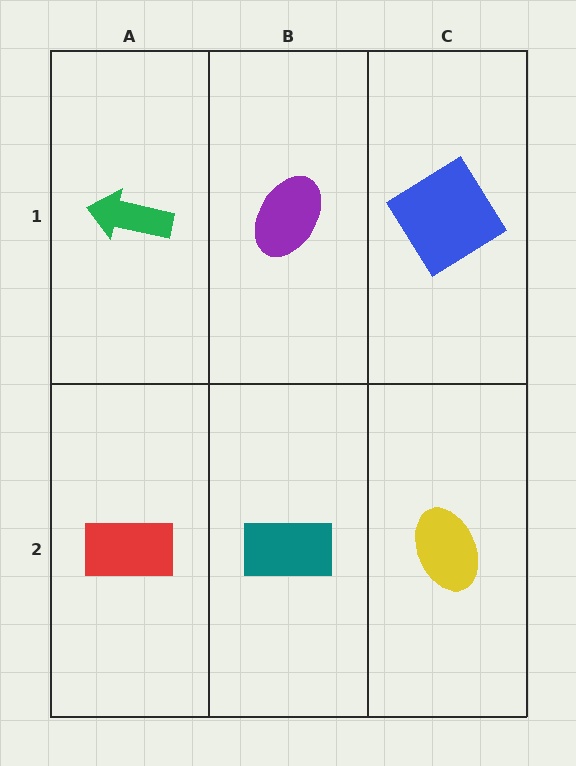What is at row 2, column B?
A teal rectangle.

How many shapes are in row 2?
3 shapes.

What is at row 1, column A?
A green arrow.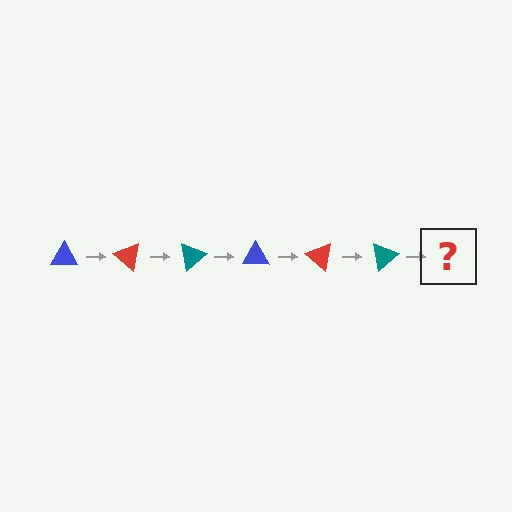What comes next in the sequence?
The next element should be a blue triangle, rotated 240 degrees from the start.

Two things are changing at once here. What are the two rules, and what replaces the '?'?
The two rules are that it rotates 40 degrees each step and the color cycles through blue, red, and teal. The '?' should be a blue triangle, rotated 240 degrees from the start.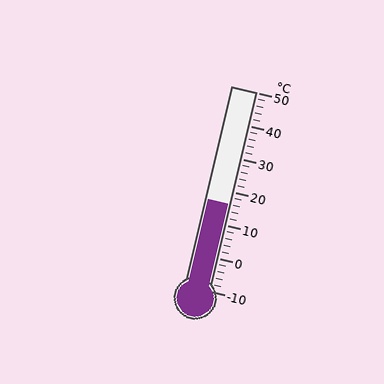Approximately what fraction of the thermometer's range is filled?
The thermometer is filled to approximately 45% of its range.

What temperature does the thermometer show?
The thermometer shows approximately 16°C.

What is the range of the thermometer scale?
The thermometer scale ranges from -10°C to 50°C.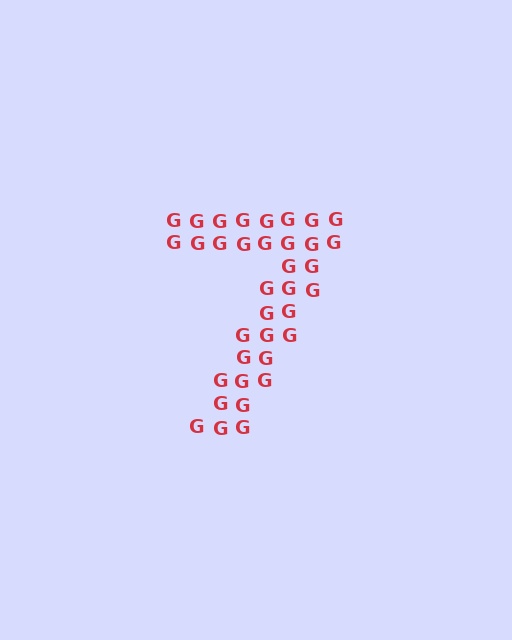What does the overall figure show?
The overall figure shows the digit 7.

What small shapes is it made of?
It is made of small letter G's.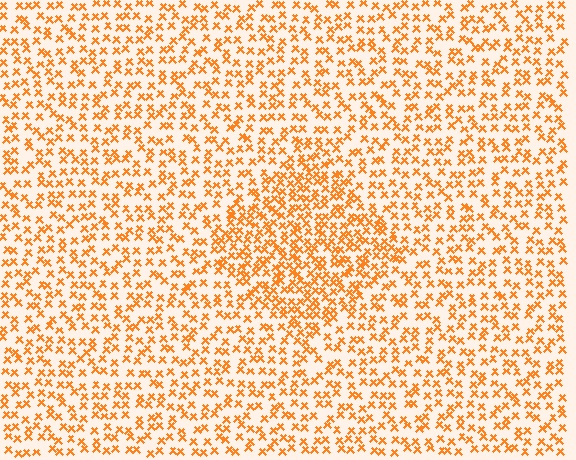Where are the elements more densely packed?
The elements are more densely packed inside the diamond boundary.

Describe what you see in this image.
The image contains small orange elements arranged at two different densities. A diamond-shaped region is visible where the elements are more densely packed than the surrounding area.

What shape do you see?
I see a diamond.